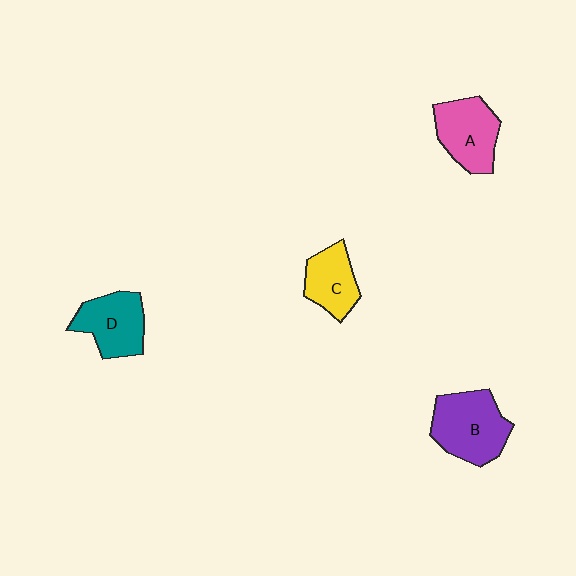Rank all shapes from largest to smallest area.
From largest to smallest: B (purple), A (pink), D (teal), C (yellow).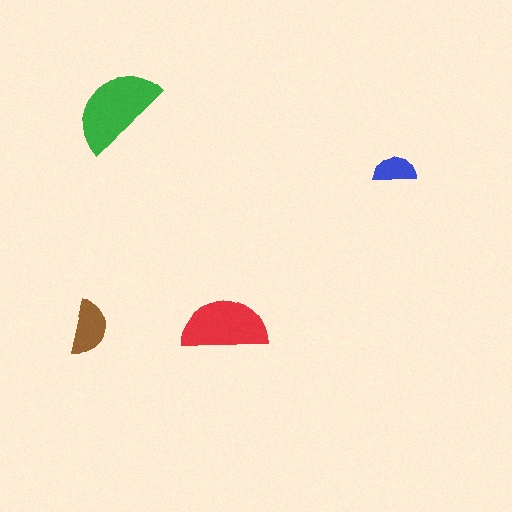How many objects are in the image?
There are 4 objects in the image.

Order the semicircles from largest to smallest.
the green one, the red one, the brown one, the blue one.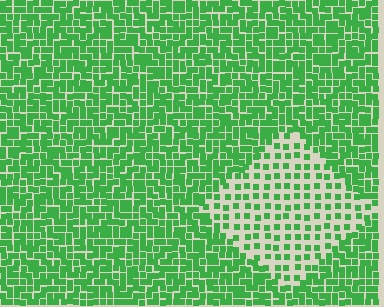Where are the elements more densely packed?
The elements are more densely packed outside the diamond boundary.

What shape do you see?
I see a diamond.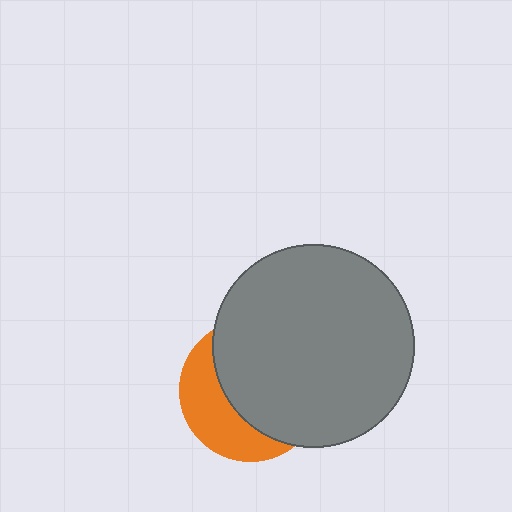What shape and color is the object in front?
The object in front is a gray circle.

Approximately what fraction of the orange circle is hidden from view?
Roughly 64% of the orange circle is hidden behind the gray circle.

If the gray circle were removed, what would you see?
You would see the complete orange circle.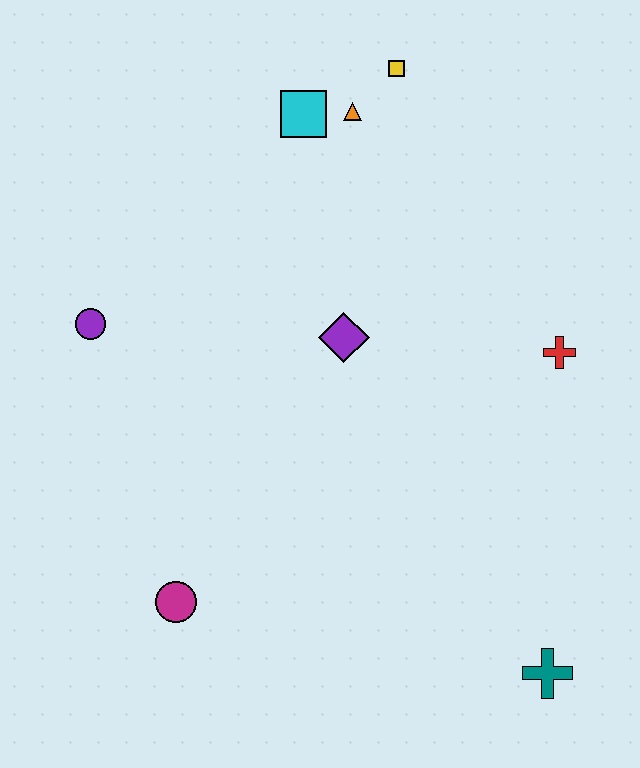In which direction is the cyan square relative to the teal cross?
The cyan square is above the teal cross.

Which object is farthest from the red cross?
The purple circle is farthest from the red cross.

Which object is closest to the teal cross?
The red cross is closest to the teal cross.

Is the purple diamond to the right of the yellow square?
No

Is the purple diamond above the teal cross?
Yes